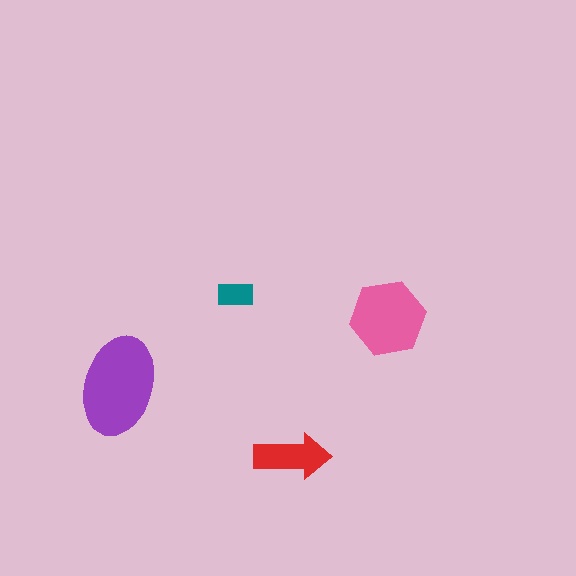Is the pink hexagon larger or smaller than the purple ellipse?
Smaller.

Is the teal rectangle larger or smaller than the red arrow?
Smaller.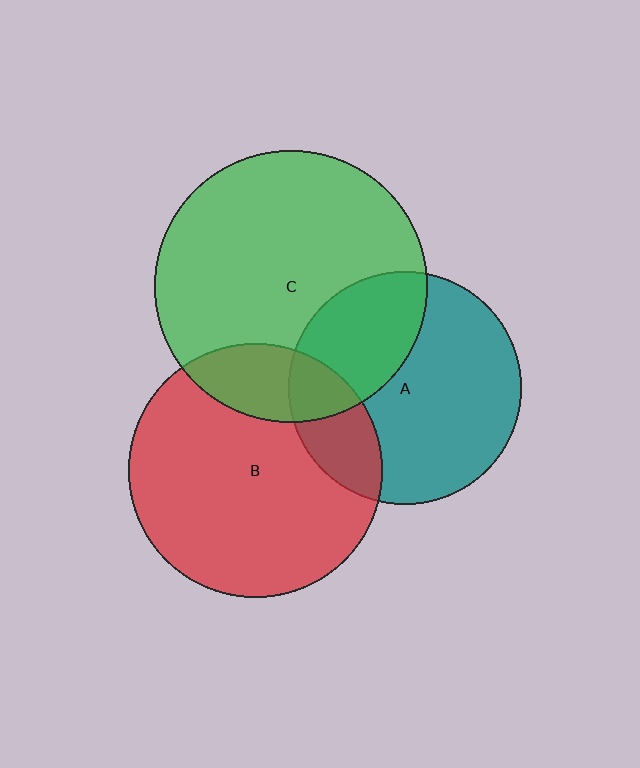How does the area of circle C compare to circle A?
Approximately 1.4 times.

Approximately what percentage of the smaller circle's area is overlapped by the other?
Approximately 20%.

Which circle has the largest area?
Circle C (green).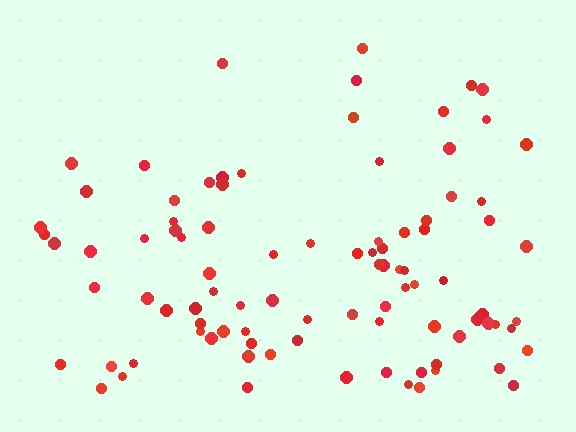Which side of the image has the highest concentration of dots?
The bottom.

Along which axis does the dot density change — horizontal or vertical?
Vertical.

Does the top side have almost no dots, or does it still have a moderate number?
Still a moderate number, just noticeably fewer than the bottom.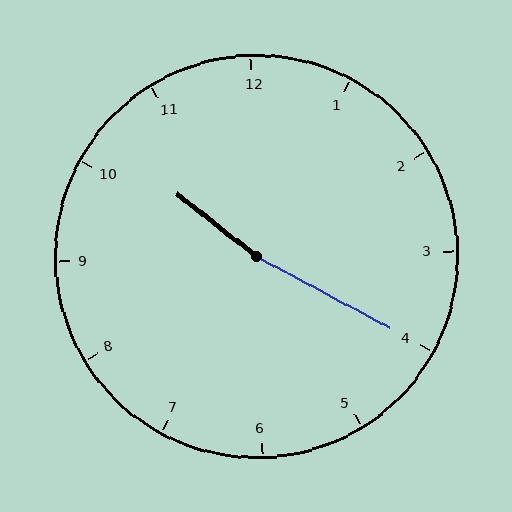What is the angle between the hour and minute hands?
Approximately 170 degrees.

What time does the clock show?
10:20.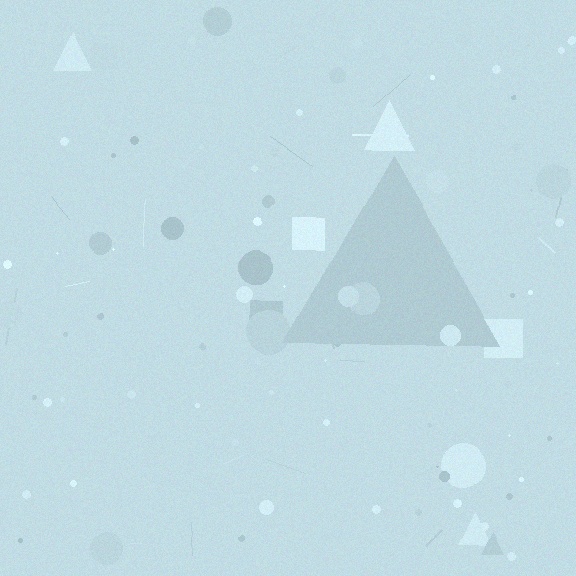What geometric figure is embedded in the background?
A triangle is embedded in the background.